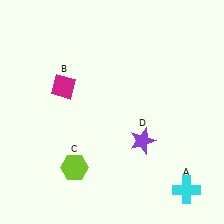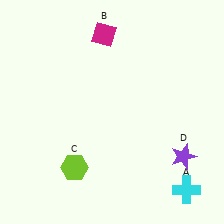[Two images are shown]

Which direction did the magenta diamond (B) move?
The magenta diamond (B) moved up.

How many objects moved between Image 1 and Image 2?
2 objects moved between the two images.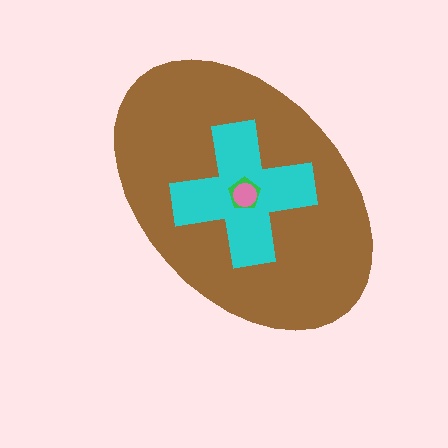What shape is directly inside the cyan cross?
The green pentagon.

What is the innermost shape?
The pink circle.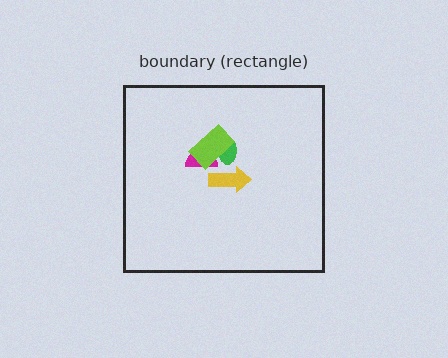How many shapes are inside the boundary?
4 inside, 0 outside.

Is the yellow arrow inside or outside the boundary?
Inside.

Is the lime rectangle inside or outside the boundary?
Inside.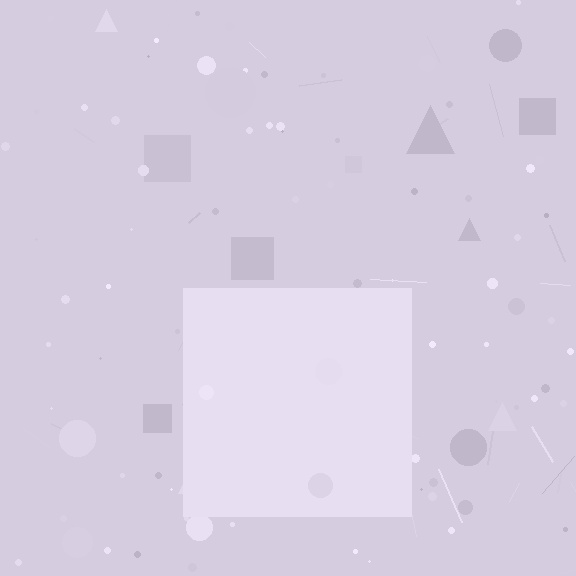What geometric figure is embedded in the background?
A square is embedded in the background.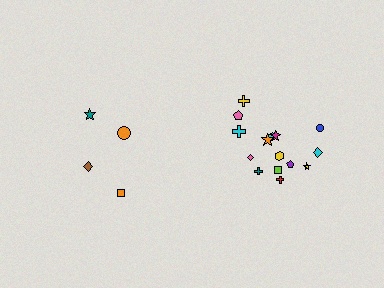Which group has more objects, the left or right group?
The right group.